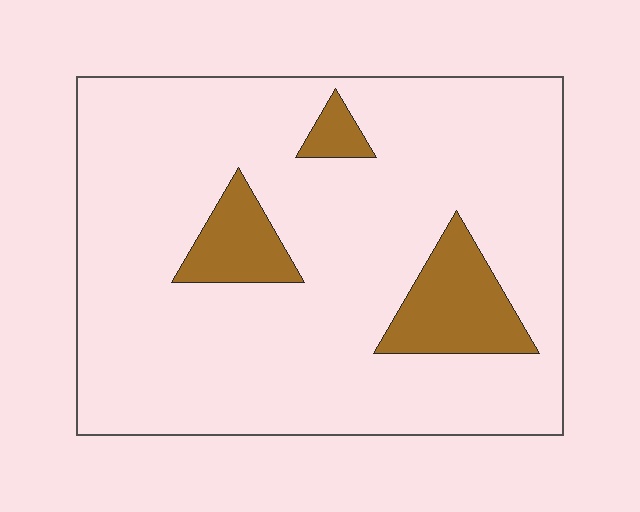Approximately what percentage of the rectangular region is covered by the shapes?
Approximately 15%.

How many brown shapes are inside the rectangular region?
3.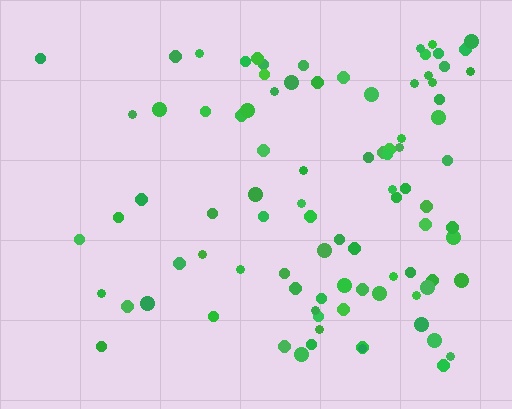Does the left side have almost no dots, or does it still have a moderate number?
Still a moderate number, just noticeably fewer than the right.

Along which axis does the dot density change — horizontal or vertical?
Horizontal.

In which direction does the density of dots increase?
From left to right, with the right side densest.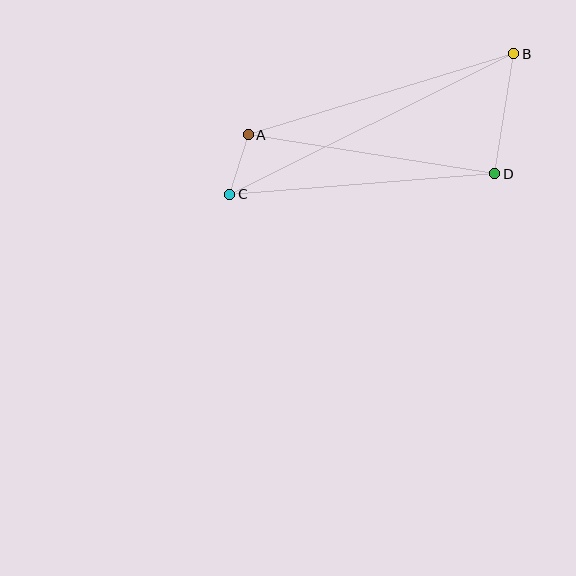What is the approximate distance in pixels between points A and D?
The distance between A and D is approximately 250 pixels.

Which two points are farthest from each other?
Points B and C are farthest from each other.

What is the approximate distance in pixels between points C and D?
The distance between C and D is approximately 266 pixels.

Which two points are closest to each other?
Points A and C are closest to each other.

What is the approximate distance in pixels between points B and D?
The distance between B and D is approximately 121 pixels.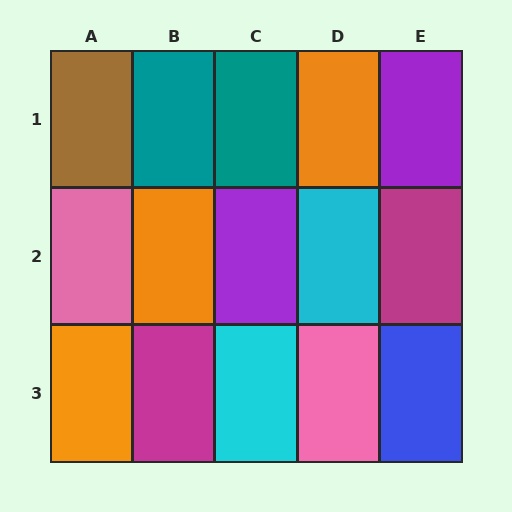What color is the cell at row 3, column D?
Pink.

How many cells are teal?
2 cells are teal.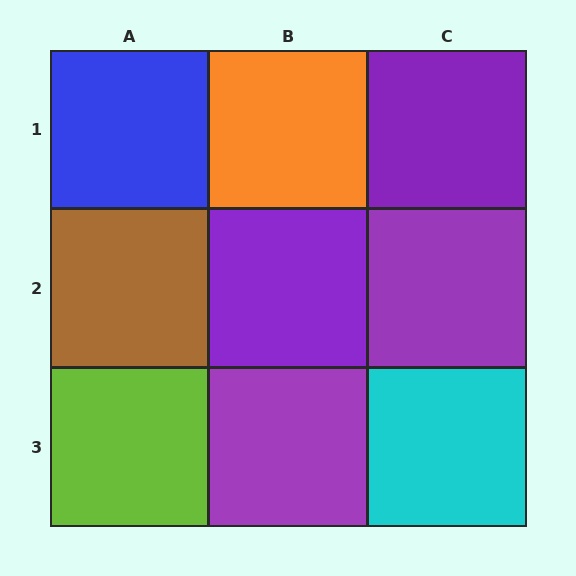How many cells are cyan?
1 cell is cyan.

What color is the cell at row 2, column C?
Purple.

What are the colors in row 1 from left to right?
Blue, orange, purple.